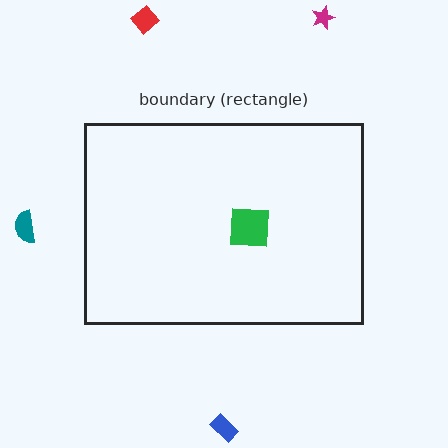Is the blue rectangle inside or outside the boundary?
Outside.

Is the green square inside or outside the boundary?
Inside.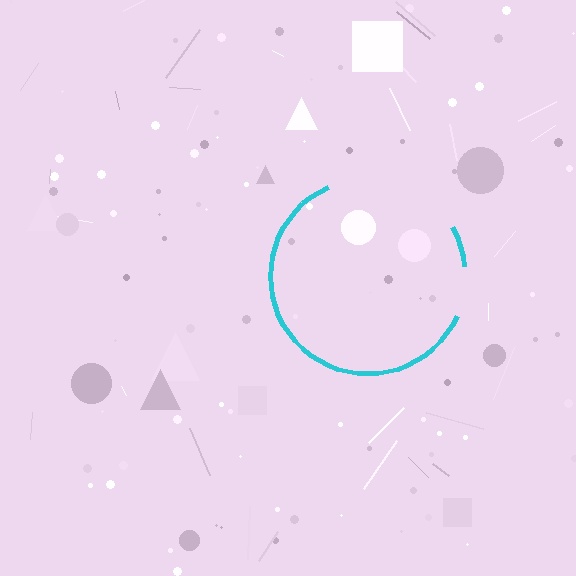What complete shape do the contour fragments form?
The contour fragments form a circle.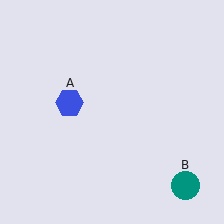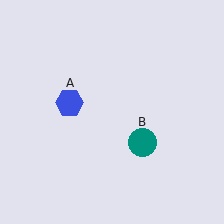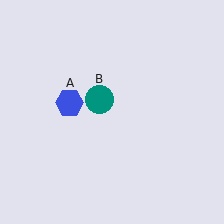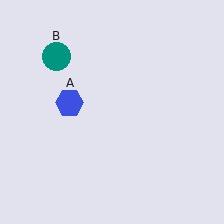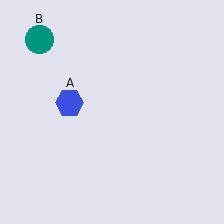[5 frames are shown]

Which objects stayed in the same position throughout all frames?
Blue hexagon (object A) remained stationary.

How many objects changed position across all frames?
1 object changed position: teal circle (object B).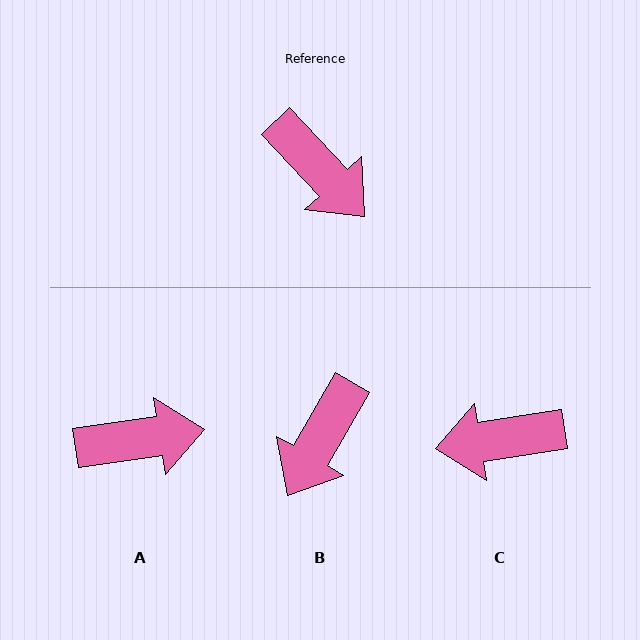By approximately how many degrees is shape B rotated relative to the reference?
Approximately 73 degrees clockwise.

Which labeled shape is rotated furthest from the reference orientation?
C, about 125 degrees away.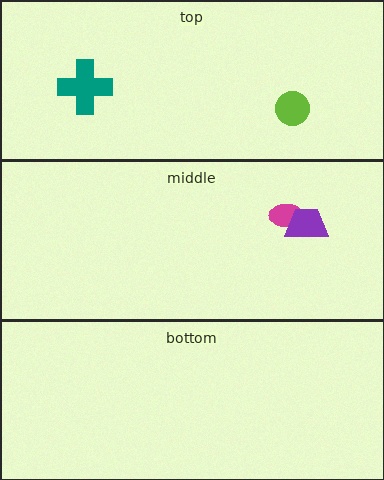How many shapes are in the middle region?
2.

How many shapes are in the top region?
2.